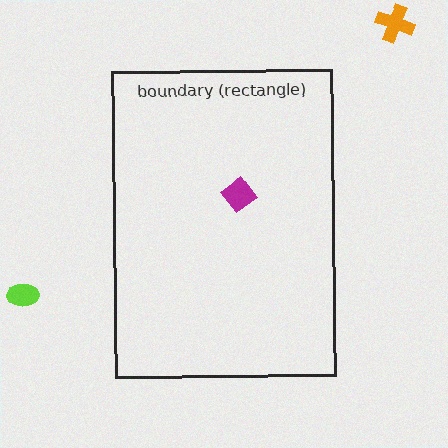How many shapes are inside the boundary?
1 inside, 2 outside.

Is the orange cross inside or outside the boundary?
Outside.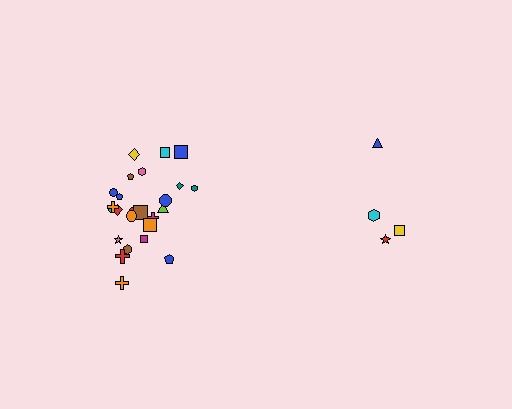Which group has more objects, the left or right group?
The left group.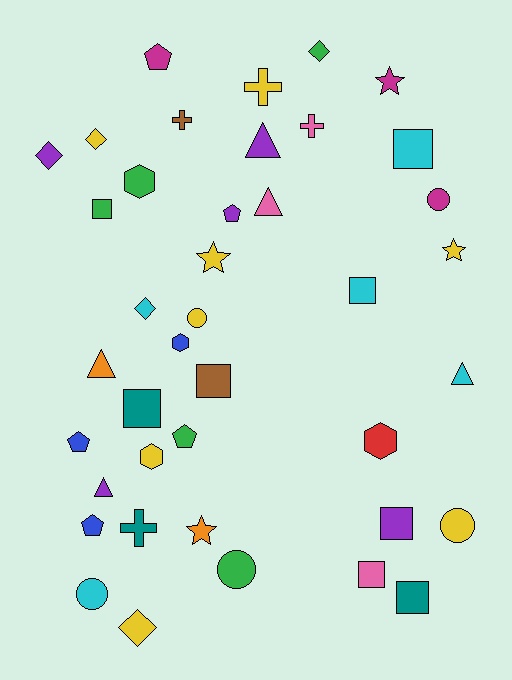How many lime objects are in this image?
There are no lime objects.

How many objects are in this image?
There are 40 objects.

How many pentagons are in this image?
There are 5 pentagons.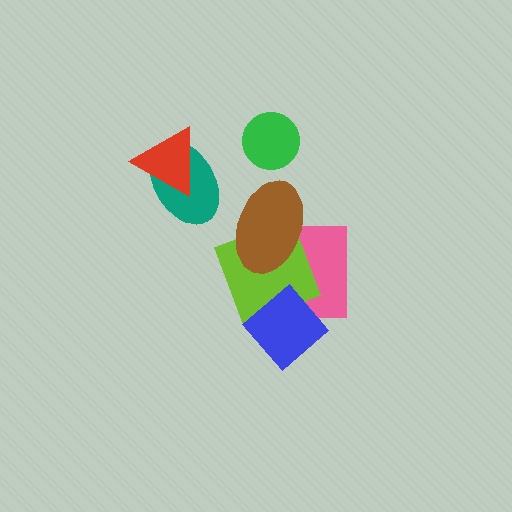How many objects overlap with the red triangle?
1 object overlaps with the red triangle.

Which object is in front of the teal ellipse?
The red triangle is in front of the teal ellipse.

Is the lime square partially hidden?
Yes, it is partially covered by another shape.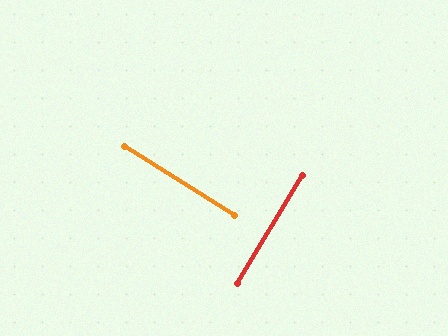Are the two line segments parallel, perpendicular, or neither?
Perpendicular — they meet at approximately 89°.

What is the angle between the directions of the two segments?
Approximately 89 degrees.